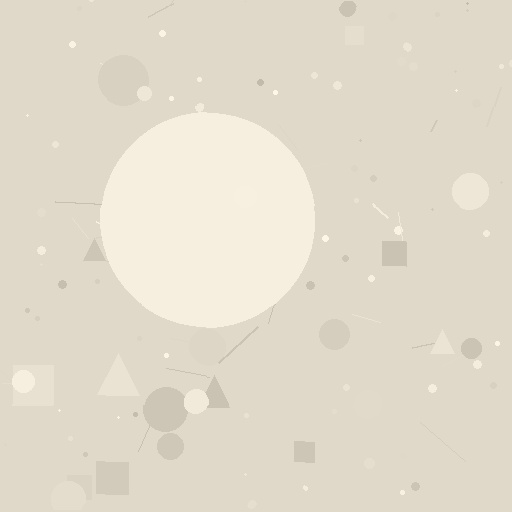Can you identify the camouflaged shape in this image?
The camouflaged shape is a circle.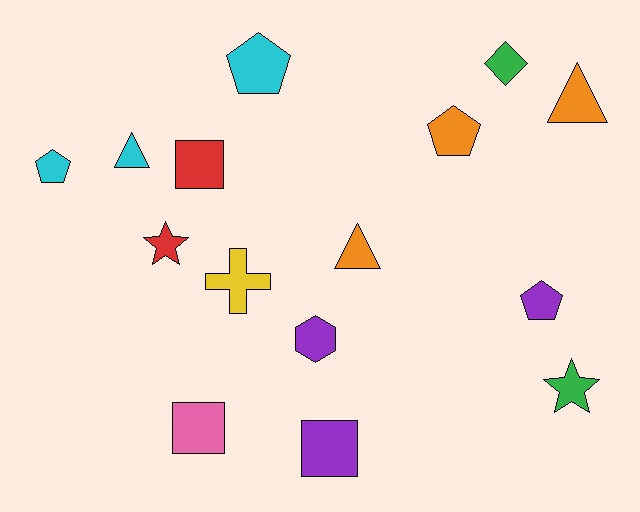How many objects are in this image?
There are 15 objects.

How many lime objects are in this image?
There are no lime objects.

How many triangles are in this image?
There are 3 triangles.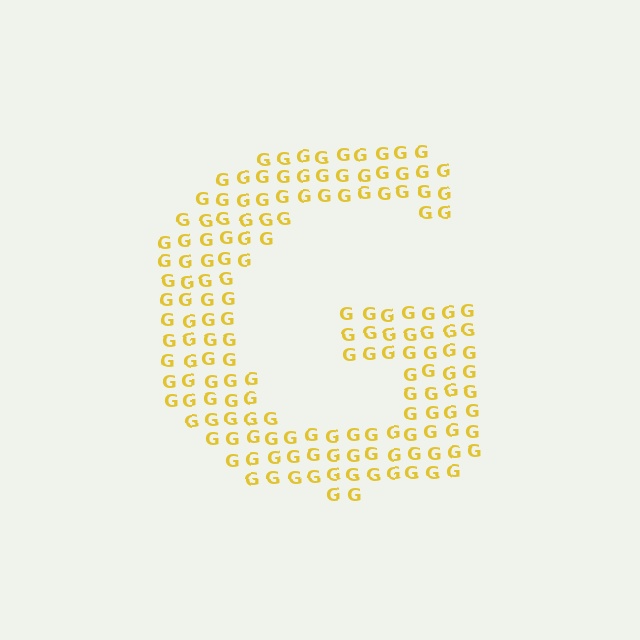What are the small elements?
The small elements are letter G's.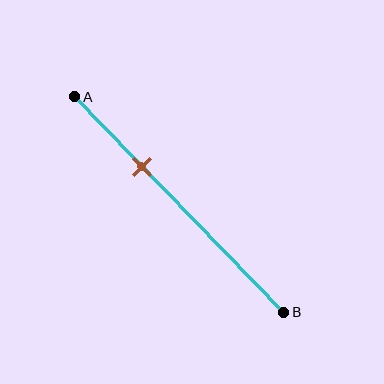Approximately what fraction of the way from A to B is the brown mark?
The brown mark is approximately 30% of the way from A to B.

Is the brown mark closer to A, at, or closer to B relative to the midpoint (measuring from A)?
The brown mark is closer to point A than the midpoint of segment AB.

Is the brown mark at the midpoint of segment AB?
No, the mark is at about 30% from A, not at the 50% midpoint.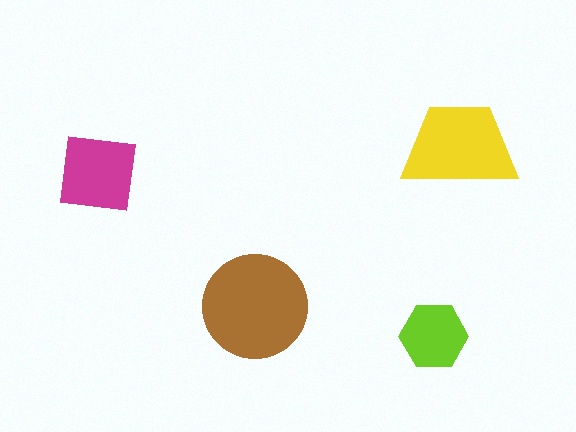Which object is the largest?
The brown circle.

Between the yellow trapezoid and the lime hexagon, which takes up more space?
The yellow trapezoid.